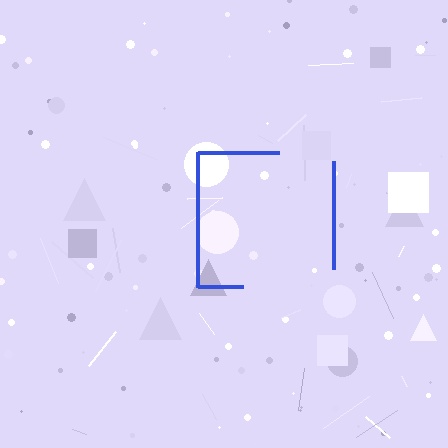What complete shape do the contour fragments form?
The contour fragments form a square.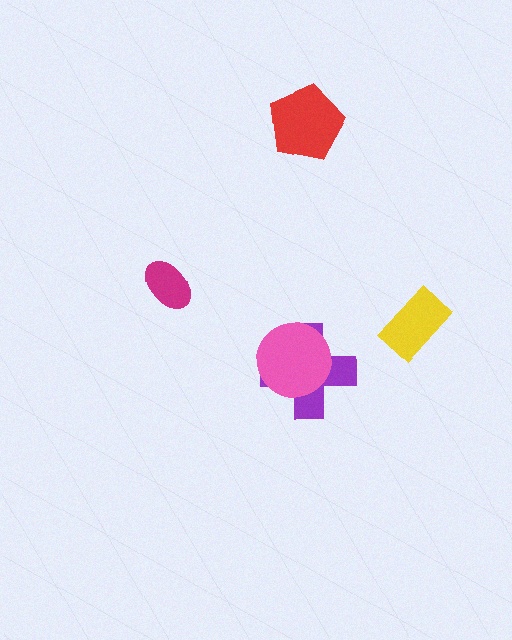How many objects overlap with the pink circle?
1 object overlaps with the pink circle.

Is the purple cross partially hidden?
Yes, it is partially covered by another shape.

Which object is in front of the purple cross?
The pink circle is in front of the purple cross.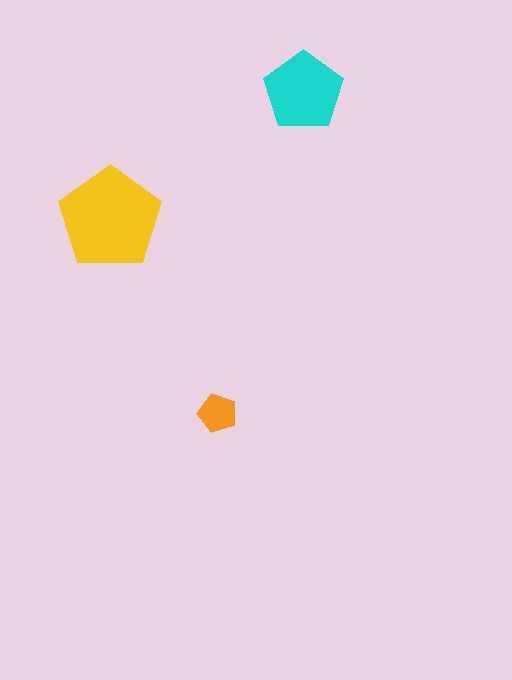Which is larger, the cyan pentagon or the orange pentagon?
The cyan one.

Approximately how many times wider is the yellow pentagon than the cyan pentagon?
About 1.5 times wider.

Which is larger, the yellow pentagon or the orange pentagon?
The yellow one.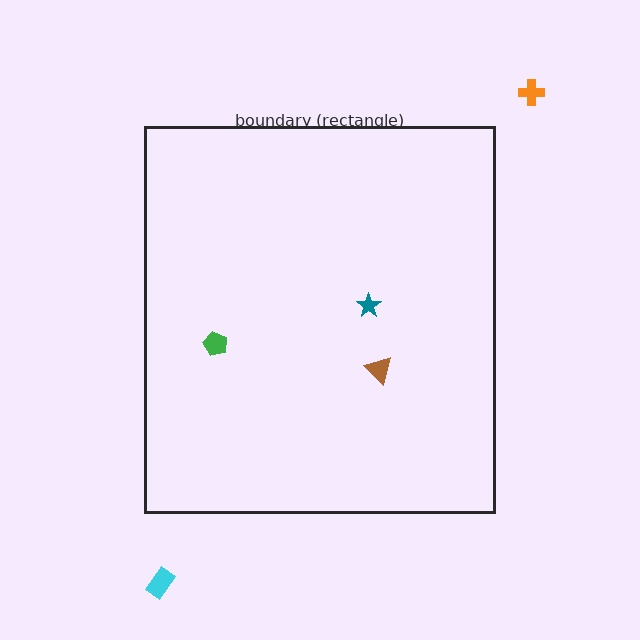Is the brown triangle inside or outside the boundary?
Inside.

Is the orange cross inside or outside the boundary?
Outside.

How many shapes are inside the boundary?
3 inside, 2 outside.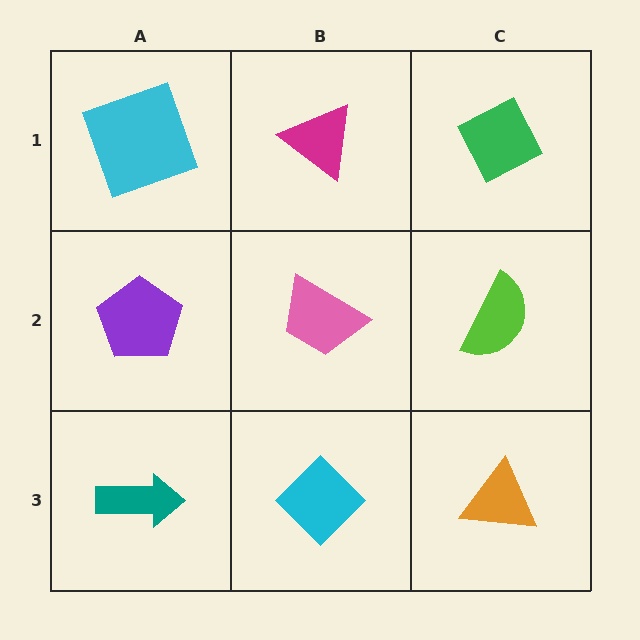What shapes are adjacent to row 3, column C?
A lime semicircle (row 2, column C), a cyan diamond (row 3, column B).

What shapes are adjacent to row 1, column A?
A purple pentagon (row 2, column A), a magenta triangle (row 1, column B).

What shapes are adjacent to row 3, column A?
A purple pentagon (row 2, column A), a cyan diamond (row 3, column B).